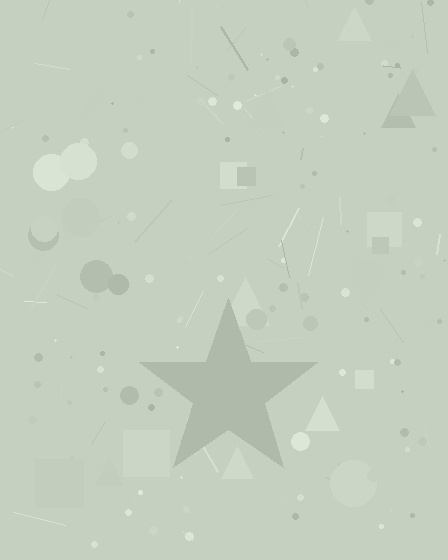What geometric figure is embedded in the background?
A star is embedded in the background.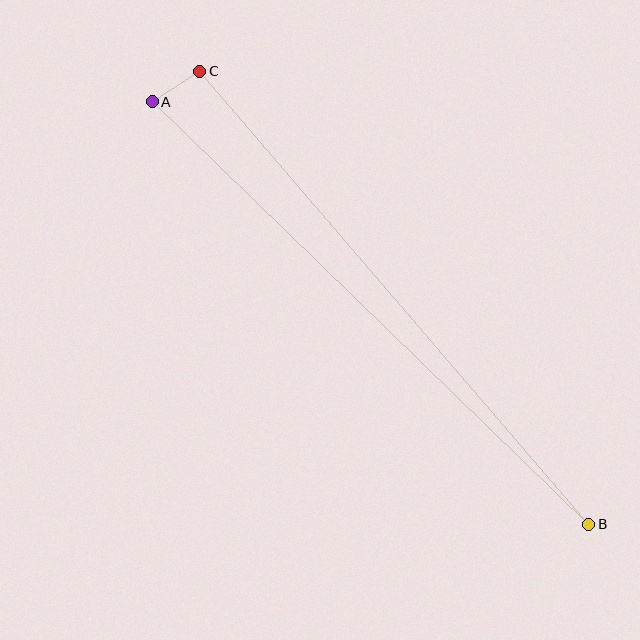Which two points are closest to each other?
Points A and C are closest to each other.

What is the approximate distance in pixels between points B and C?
The distance between B and C is approximately 597 pixels.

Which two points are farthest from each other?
Points A and B are farthest from each other.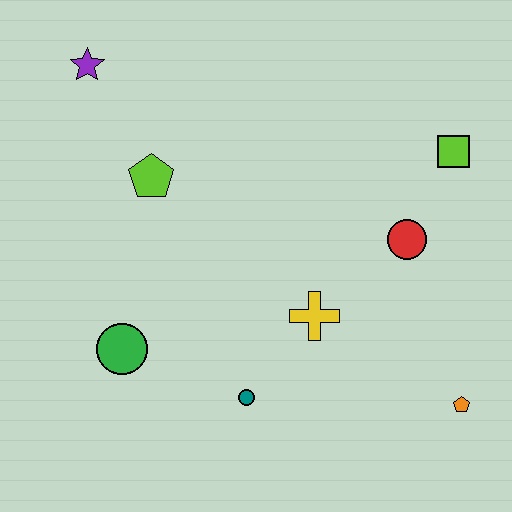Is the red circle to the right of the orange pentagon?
No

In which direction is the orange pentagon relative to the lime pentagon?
The orange pentagon is to the right of the lime pentagon.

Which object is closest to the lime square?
The red circle is closest to the lime square.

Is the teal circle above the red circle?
No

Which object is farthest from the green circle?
The lime square is farthest from the green circle.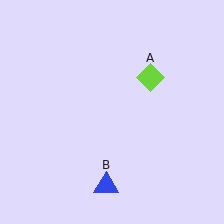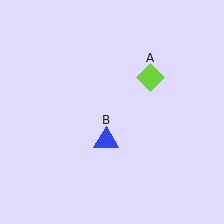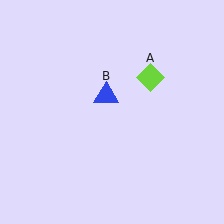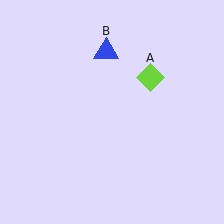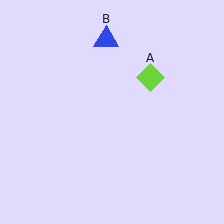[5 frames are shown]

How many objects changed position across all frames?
1 object changed position: blue triangle (object B).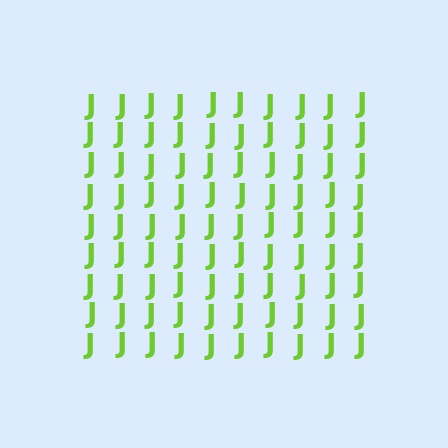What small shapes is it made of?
It is made of small letter J's.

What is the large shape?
The large shape is a square.